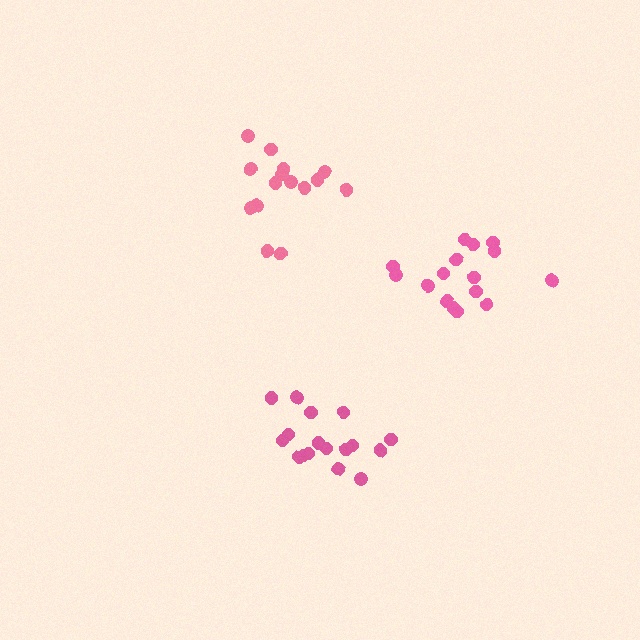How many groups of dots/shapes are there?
There are 3 groups.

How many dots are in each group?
Group 1: 15 dots, Group 2: 17 dots, Group 3: 16 dots (48 total).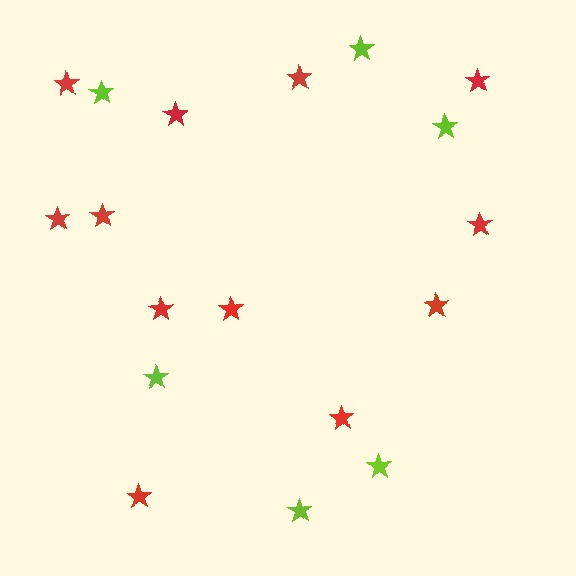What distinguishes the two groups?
There are 2 groups: one group of red stars (12) and one group of lime stars (6).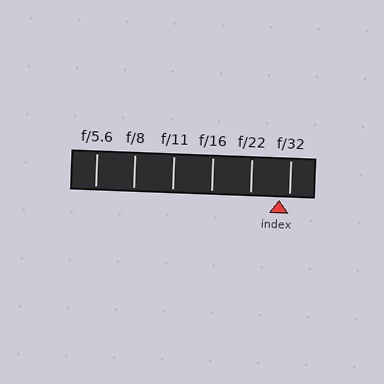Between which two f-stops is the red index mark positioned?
The index mark is between f/22 and f/32.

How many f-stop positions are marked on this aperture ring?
There are 6 f-stop positions marked.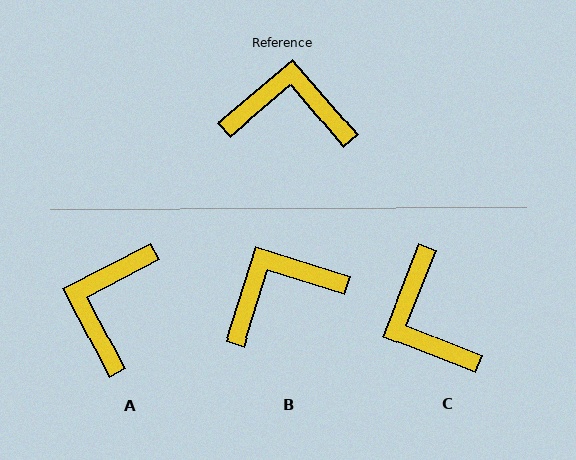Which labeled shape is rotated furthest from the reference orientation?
C, about 118 degrees away.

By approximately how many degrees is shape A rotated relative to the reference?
Approximately 77 degrees counter-clockwise.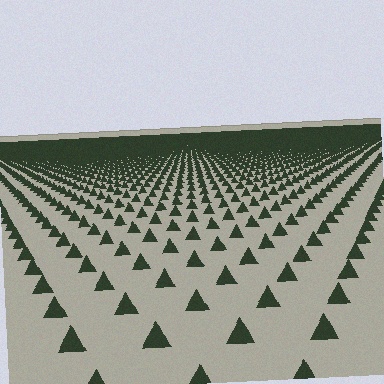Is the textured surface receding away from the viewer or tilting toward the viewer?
The surface is receding away from the viewer. Texture elements get smaller and denser toward the top.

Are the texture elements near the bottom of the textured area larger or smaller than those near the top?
Larger. Near the bottom, elements are closer to the viewer and appear at a bigger on-screen size.